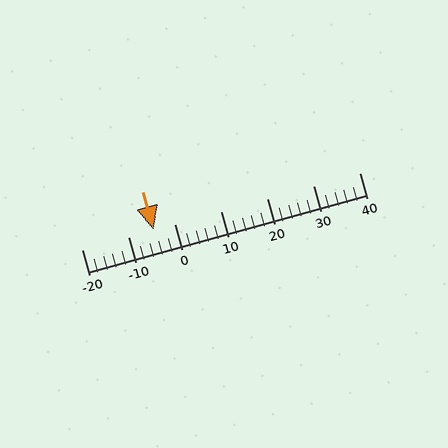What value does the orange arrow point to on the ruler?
The orange arrow points to approximately -4.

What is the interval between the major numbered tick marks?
The major tick marks are spaced 10 units apart.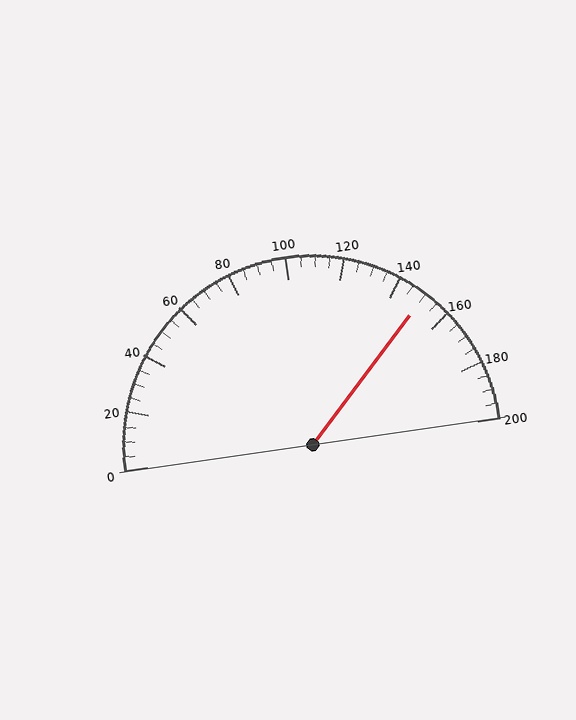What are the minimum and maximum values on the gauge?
The gauge ranges from 0 to 200.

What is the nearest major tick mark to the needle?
The nearest major tick mark is 160.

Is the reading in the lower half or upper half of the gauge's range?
The reading is in the upper half of the range (0 to 200).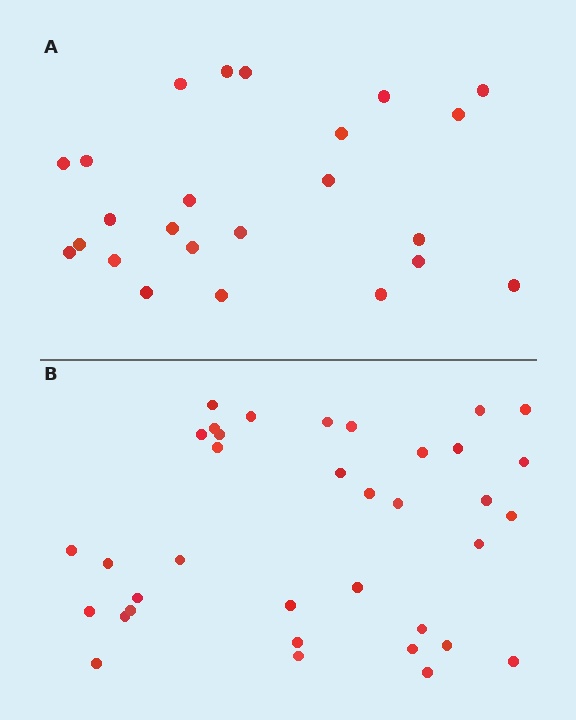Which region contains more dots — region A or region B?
Region B (the bottom region) has more dots.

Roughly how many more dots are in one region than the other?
Region B has roughly 12 or so more dots than region A.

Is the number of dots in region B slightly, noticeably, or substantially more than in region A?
Region B has substantially more. The ratio is roughly 1.5 to 1.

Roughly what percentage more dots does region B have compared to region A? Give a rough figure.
About 50% more.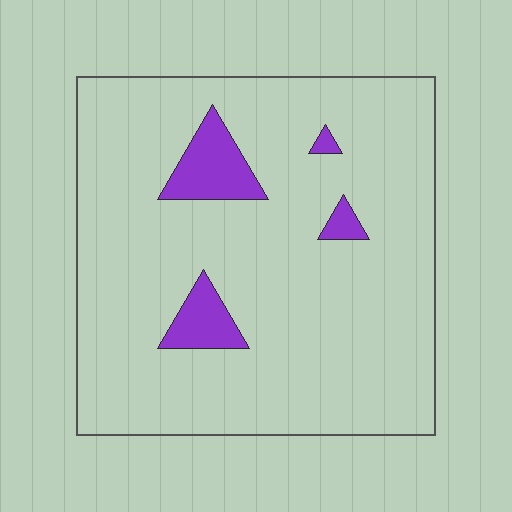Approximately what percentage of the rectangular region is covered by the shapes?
Approximately 10%.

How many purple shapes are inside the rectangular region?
4.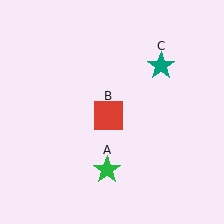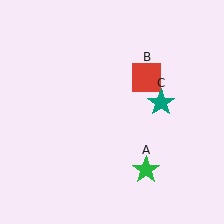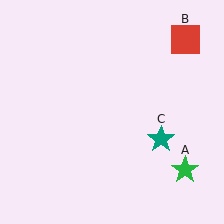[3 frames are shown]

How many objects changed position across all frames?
3 objects changed position: green star (object A), red square (object B), teal star (object C).